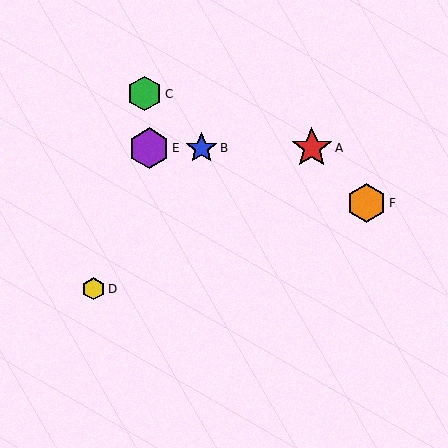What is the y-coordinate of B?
Object B is at y≈148.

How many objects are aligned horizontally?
3 objects (A, B, E) are aligned horizontally.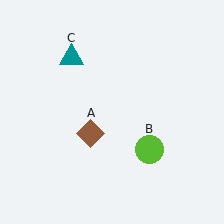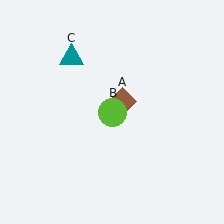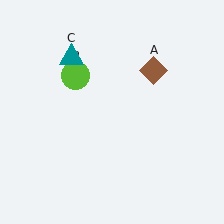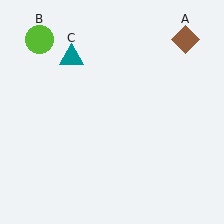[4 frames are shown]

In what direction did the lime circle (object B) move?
The lime circle (object B) moved up and to the left.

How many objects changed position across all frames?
2 objects changed position: brown diamond (object A), lime circle (object B).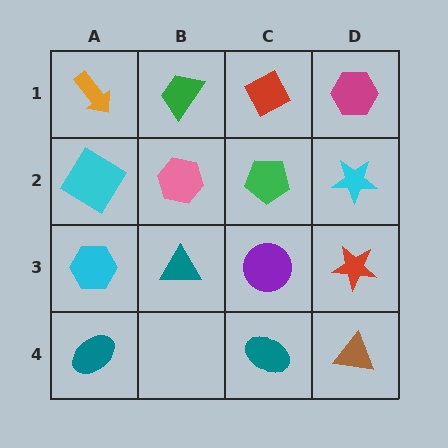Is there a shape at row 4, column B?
No, that cell is empty.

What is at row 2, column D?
A cyan star.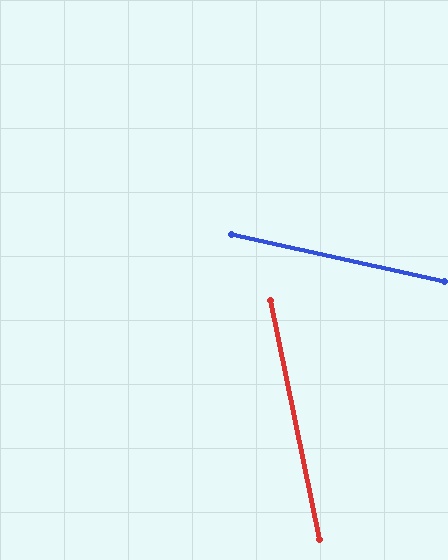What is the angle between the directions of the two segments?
Approximately 66 degrees.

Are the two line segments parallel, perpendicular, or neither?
Neither parallel nor perpendicular — they differ by about 66°.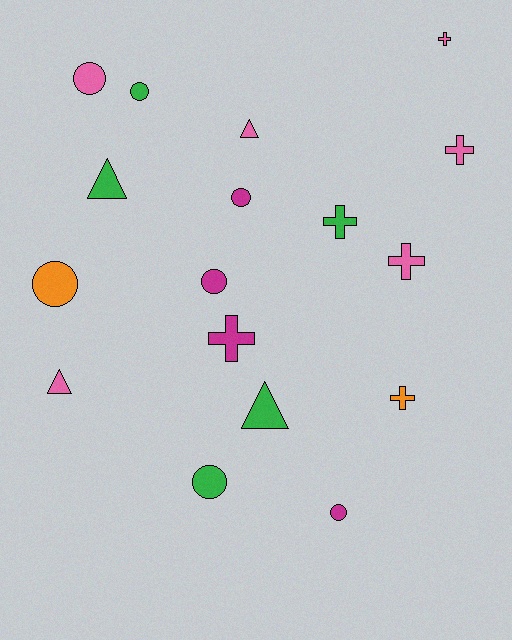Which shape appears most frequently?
Circle, with 7 objects.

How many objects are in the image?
There are 17 objects.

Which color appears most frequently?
Pink, with 6 objects.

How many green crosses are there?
There is 1 green cross.